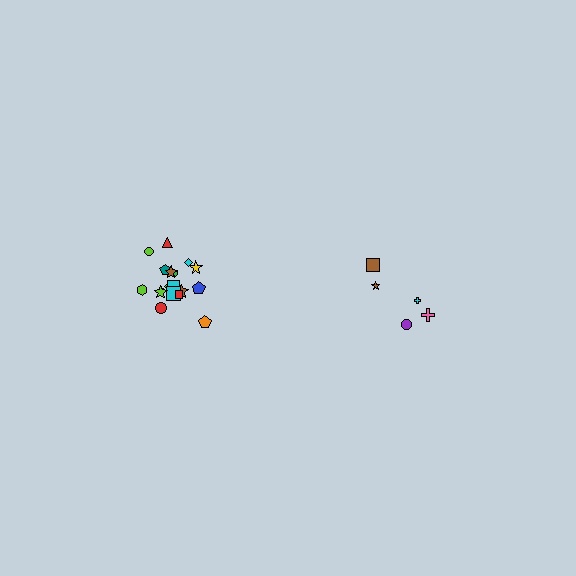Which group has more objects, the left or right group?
The left group.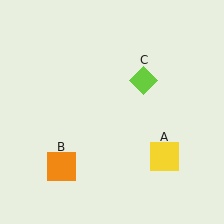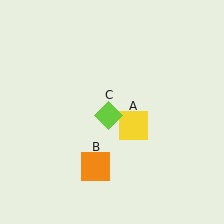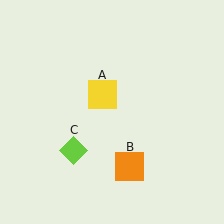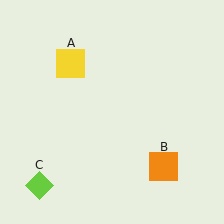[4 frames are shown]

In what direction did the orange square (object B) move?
The orange square (object B) moved right.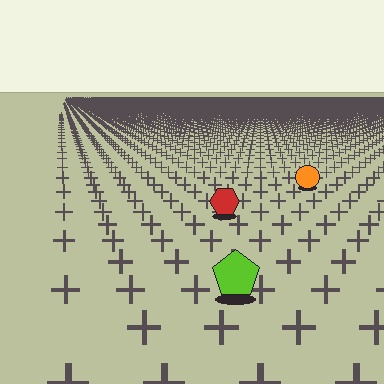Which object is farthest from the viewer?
The orange circle is farthest from the viewer. It appears smaller and the ground texture around it is denser.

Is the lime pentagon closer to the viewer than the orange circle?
Yes. The lime pentagon is closer — you can tell from the texture gradient: the ground texture is coarser near it.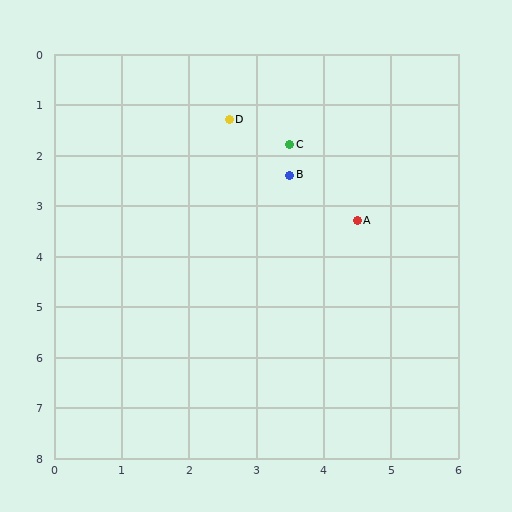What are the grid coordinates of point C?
Point C is at approximately (3.5, 1.8).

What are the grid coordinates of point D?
Point D is at approximately (2.6, 1.3).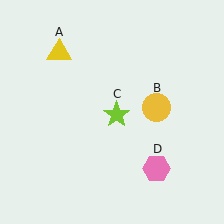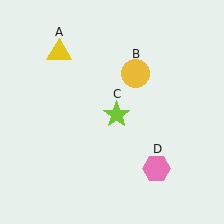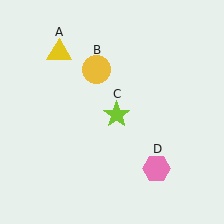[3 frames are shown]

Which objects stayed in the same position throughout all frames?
Yellow triangle (object A) and lime star (object C) and pink hexagon (object D) remained stationary.